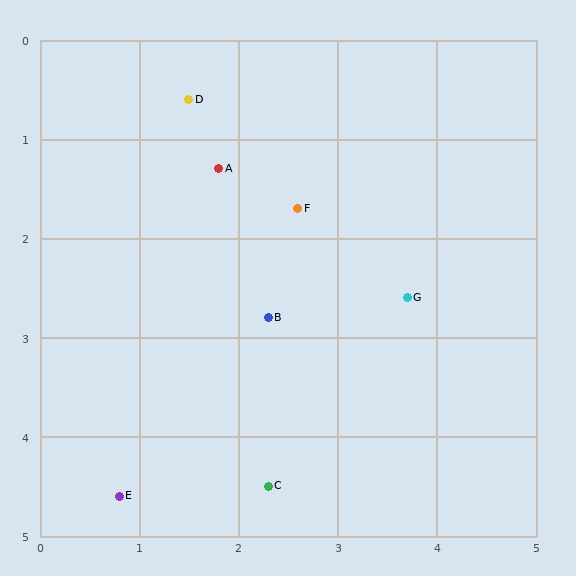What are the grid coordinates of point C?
Point C is at approximately (2.3, 4.5).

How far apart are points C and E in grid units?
Points C and E are about 1.5 grid units apart.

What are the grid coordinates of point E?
Point E is at approximately (0.8, 4.6).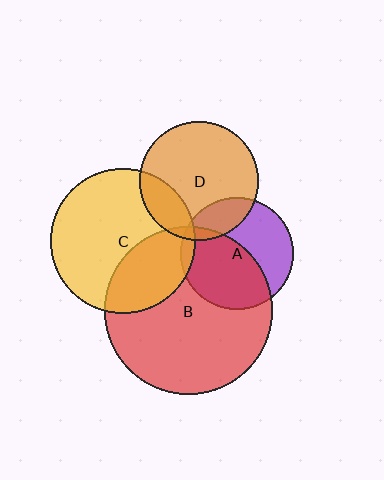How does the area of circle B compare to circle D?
Approximately 2.0 times.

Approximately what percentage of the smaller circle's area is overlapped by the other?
Approximately 5%.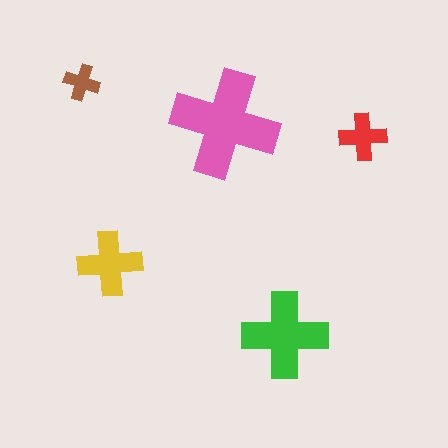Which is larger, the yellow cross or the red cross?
The yellow one.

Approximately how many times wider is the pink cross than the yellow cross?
About 1.5 times wider.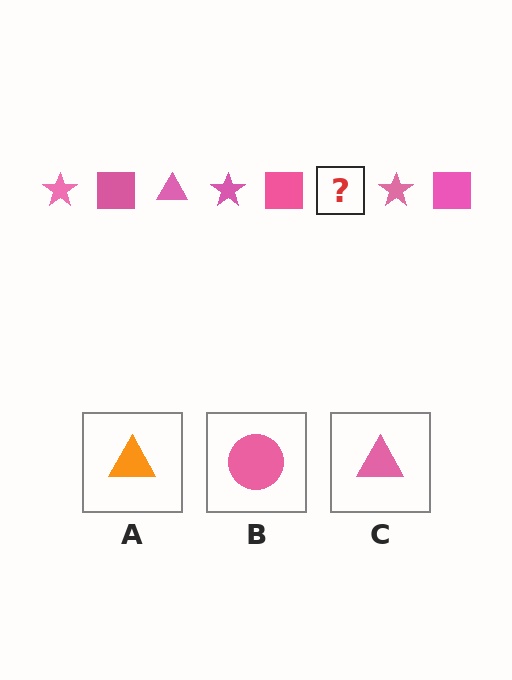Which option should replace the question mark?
Option C.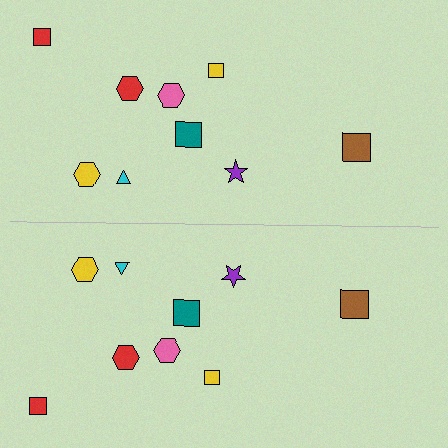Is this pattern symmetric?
Yes, this pattern has bilateral (reflection) symmetry.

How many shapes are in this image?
There are 18 shapes in this image.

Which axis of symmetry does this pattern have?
The pattern has a horizontal axis of symmetry running through the center of the image.